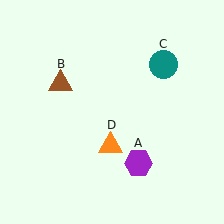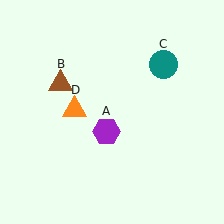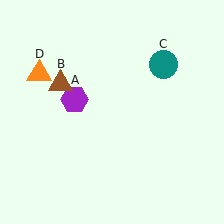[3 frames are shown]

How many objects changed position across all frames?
2 objects changed position: purple hexagon (object A), orange triangle (object D).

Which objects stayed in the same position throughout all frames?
Brown triangle (object B) and teal circle (object C) remained stationary.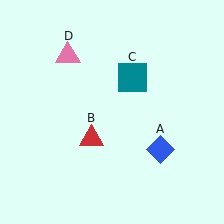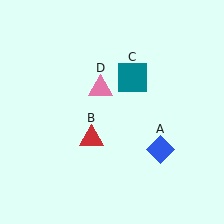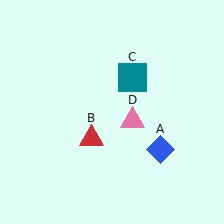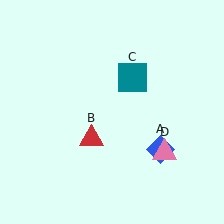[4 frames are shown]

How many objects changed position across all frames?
1 object changed position: pink triangle (object D).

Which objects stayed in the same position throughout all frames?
Blue diamond (object A) and red triangle (object B) and teal square (object C) remained stationary.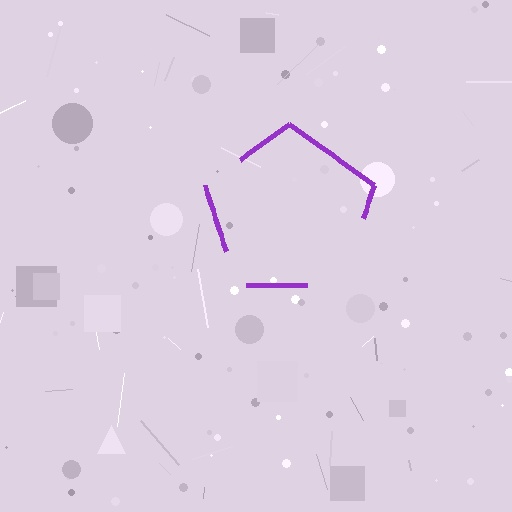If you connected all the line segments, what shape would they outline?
They would outline a pentagon.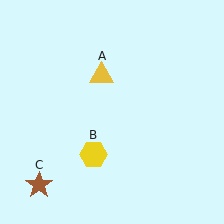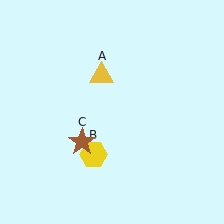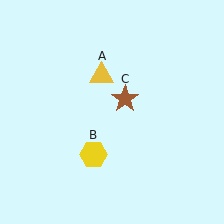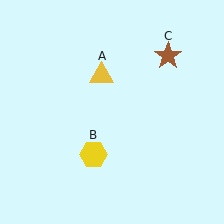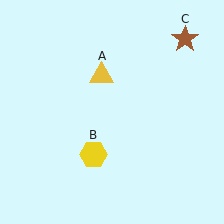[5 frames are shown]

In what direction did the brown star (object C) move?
The brown star (object C) moved up and to the right.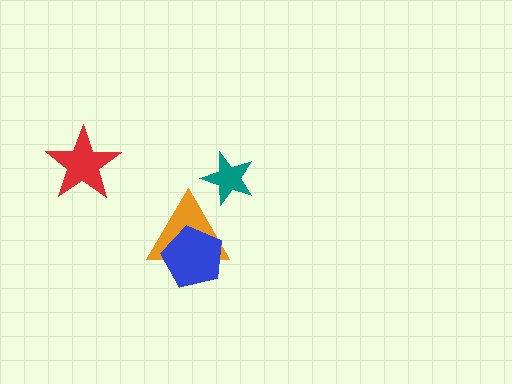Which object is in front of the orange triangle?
The blue pentagon is in front of the orange triangle.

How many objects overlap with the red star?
0 objects overlap with the red star.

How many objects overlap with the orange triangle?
1 object overlaps with the orange triangle.